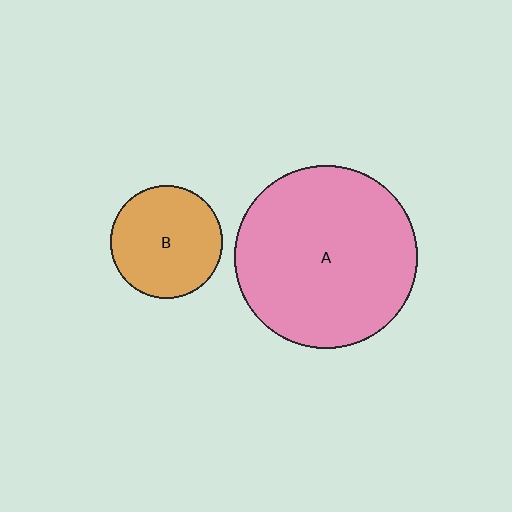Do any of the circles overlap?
No, none of the circles overlap.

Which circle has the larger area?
Circle A (pink).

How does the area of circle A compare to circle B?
Approximately 2.6 times.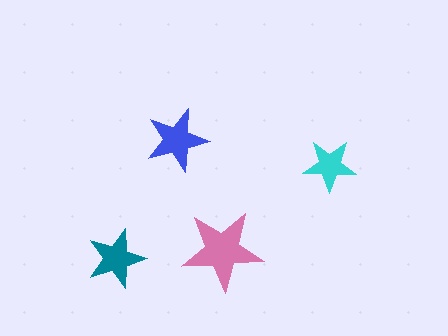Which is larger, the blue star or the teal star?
The blue one.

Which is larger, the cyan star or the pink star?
The pink one.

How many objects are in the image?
There are 4 objects in the image.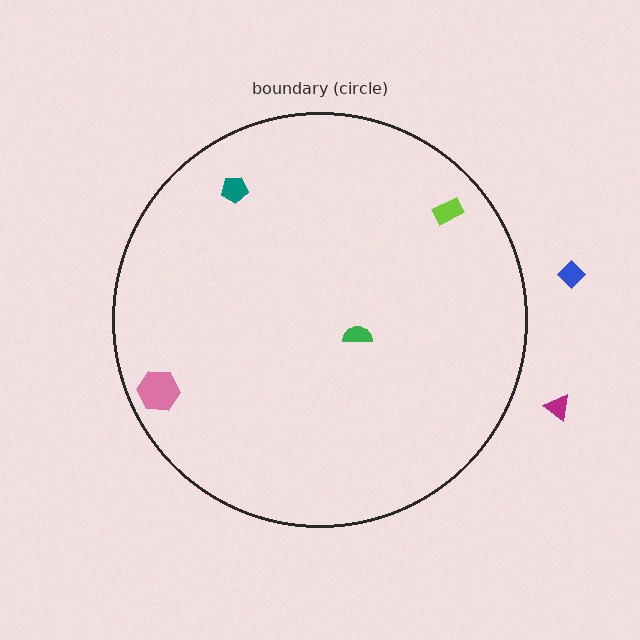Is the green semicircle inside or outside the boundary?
Inside.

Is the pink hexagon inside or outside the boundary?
Inside.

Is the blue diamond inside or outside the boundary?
Outside.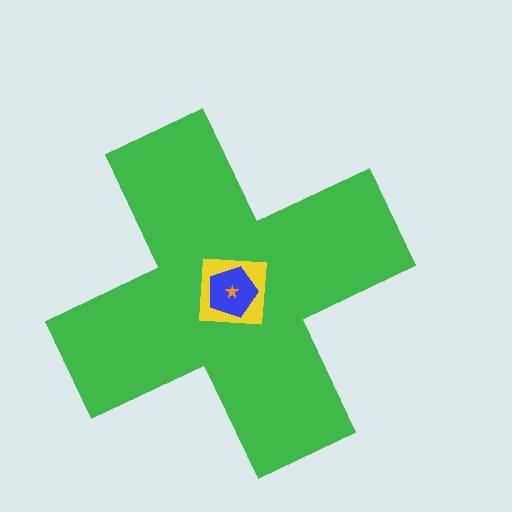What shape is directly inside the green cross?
The yellow square.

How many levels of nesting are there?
4.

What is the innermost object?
The orange star.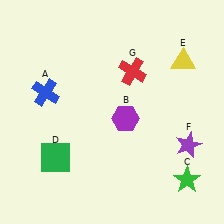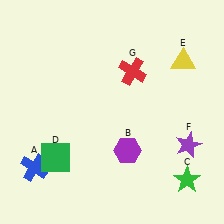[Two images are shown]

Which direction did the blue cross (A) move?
The blue cross (A) moved down.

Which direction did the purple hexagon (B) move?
The purple hexagon (B) moved down.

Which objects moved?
The objects that moved are: the blue cross (A), the purple hexagon (B).